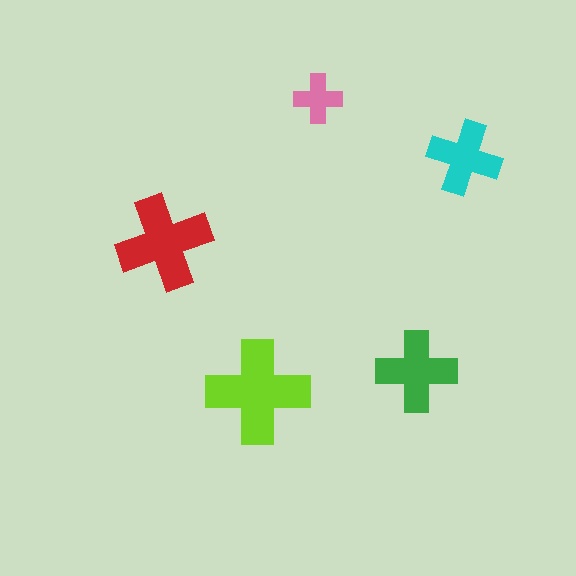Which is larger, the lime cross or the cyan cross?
The lime one.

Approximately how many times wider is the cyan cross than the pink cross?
About 1.5 times wider.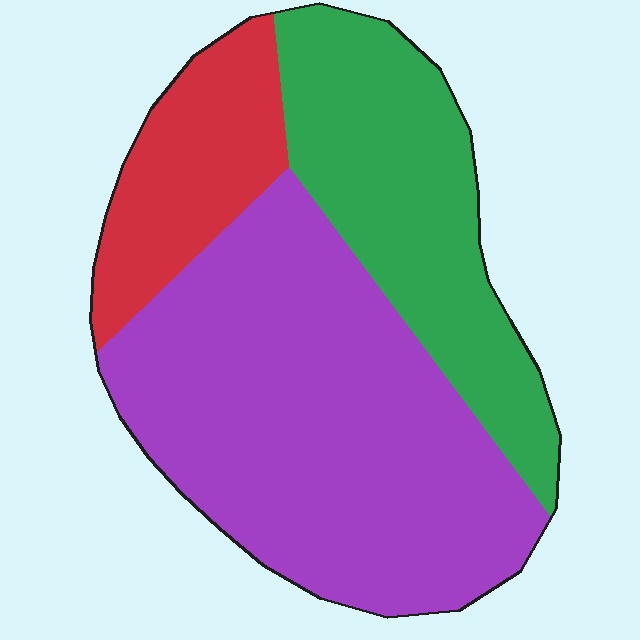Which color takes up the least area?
Red, at roughly 15%.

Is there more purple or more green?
Purple.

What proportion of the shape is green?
Green covers 29% of the shape.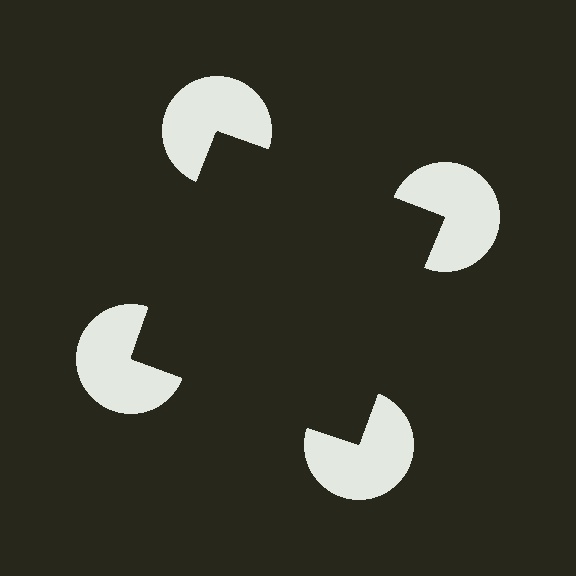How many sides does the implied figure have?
4 sides.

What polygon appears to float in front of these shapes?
An illusory square — its edges are inferred from the aligned wedge cuts in the pac-man discs, not physically drawn.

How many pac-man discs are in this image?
There are 4 — one at each vertex of the illusory square.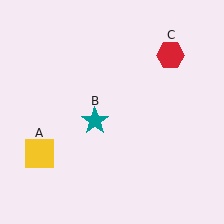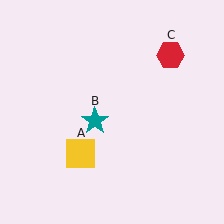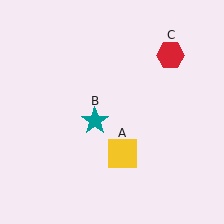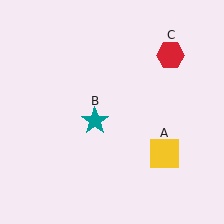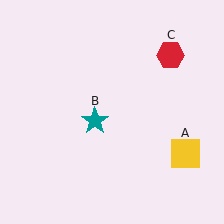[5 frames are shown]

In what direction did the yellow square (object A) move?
The yellow square (object A) moved right.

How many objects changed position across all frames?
1 object changed position: yellow square (object A).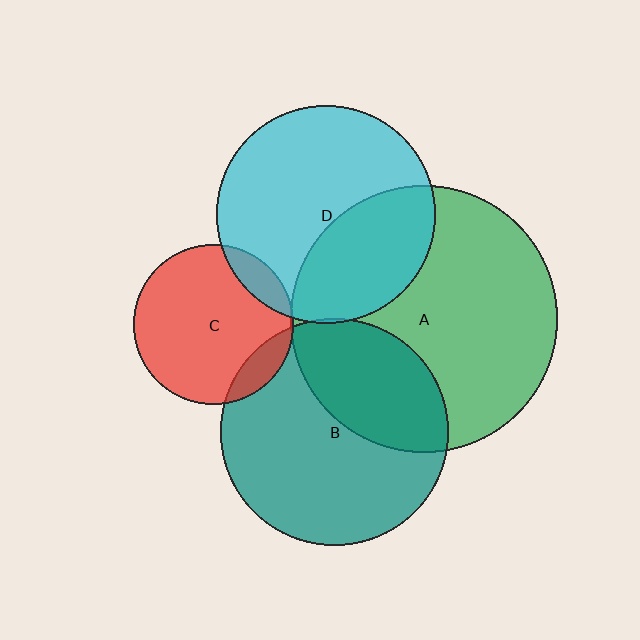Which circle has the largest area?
Circle A (green).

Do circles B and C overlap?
Yes.